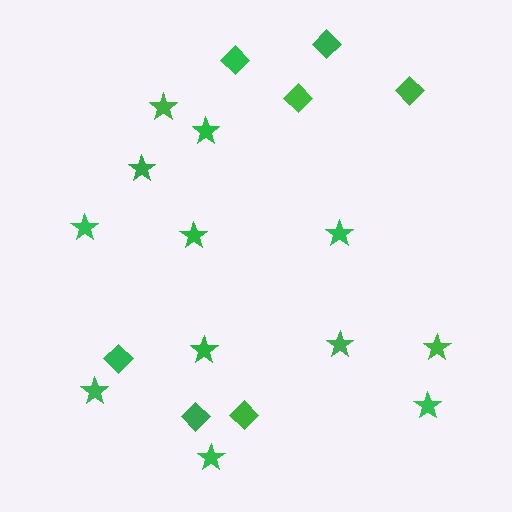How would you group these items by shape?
There are 2 groups: one group of stars (12) and one group of diamonds (7).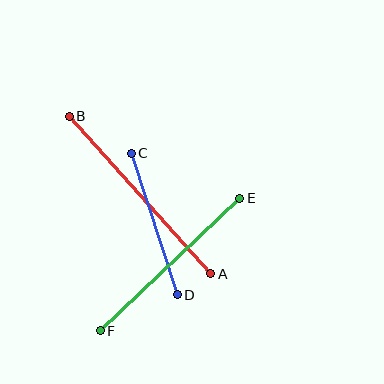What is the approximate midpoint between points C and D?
The midpoint is at approximately (154, 224) pixels.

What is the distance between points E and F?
The distance is approximately 193 pixels.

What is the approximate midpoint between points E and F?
The midpoint is at approximately (170, 265) pixels.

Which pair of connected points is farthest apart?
Points A and B are farthest apart.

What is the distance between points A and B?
The distance is approximately 212 pixels.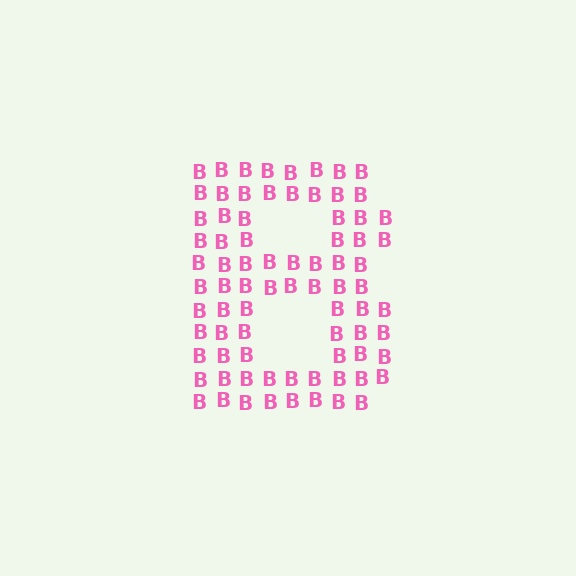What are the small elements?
The small elements are letter B's.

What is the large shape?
The large shape is the letter B.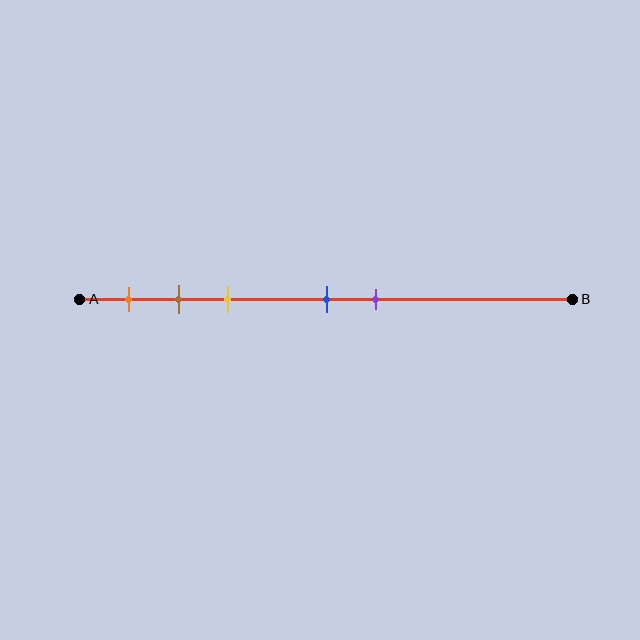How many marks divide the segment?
There are 5 marks dividing the segment.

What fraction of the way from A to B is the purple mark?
The purple mark is approximately 60% (0.6) of the way from A to B.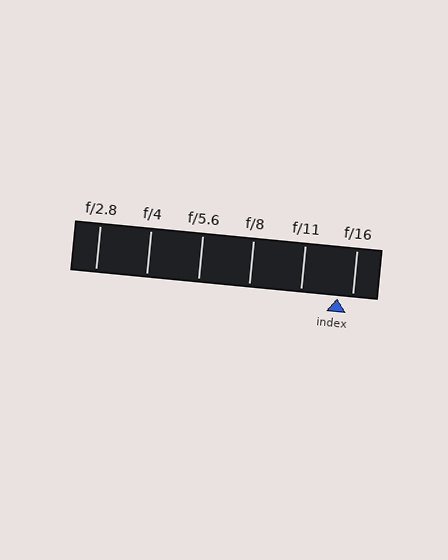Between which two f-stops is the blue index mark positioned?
The index mark is between f/11 and f/16.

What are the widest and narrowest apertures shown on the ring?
The widest aperture shown is f/2.8 and the narrowest is f/16.